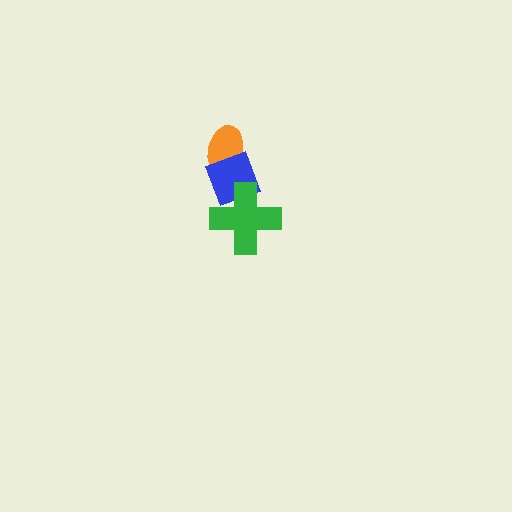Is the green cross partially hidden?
No, no other shape covers it.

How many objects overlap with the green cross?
1 object overlaps with the green cross.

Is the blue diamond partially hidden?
Yes, it is partially covered by another shape.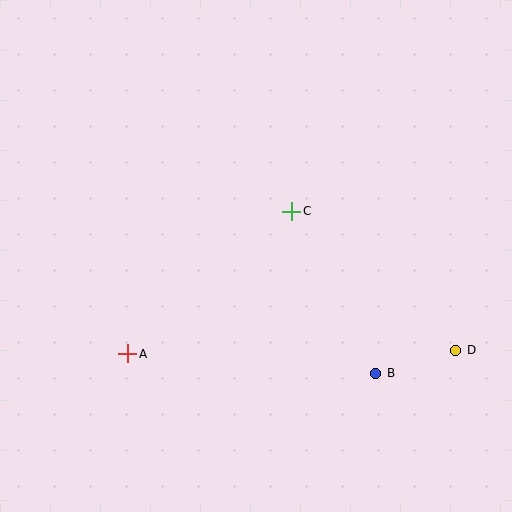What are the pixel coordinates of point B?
Point B is at (376, 373).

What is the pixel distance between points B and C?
The distance between B and C is 182 pixels.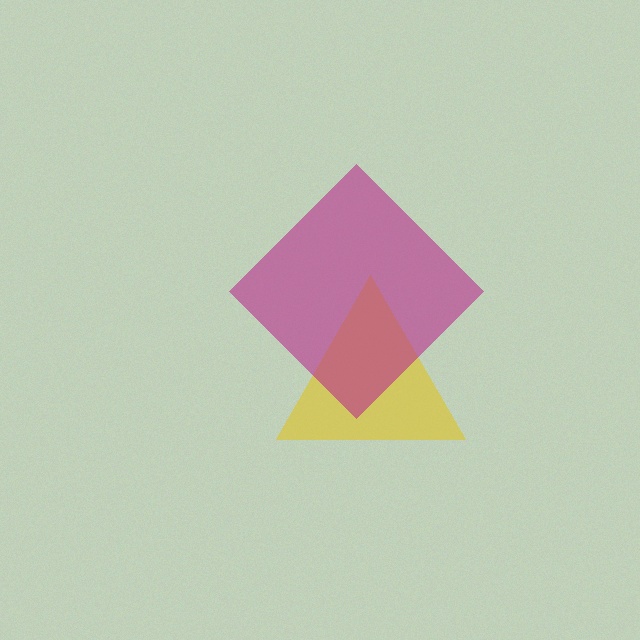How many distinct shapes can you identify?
There are 2 distinct shapes: a yellow triangle, a magenta diamond.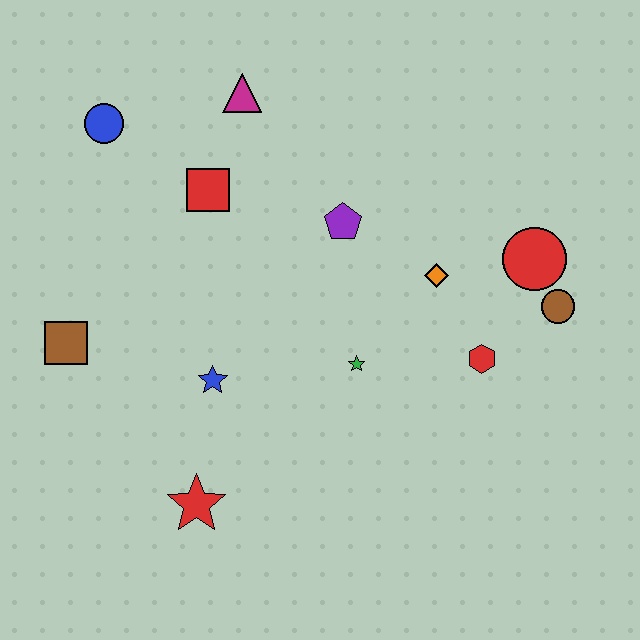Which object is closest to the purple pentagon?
The orange diamond is closest to the purple pentagon.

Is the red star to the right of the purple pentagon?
No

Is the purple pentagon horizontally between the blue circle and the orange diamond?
Yes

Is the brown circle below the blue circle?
Yes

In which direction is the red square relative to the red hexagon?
The red square is to the left of the red hexagon.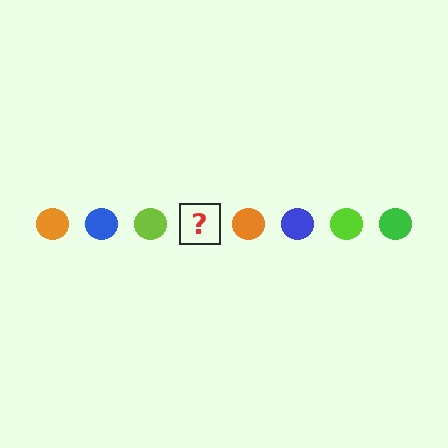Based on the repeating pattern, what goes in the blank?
The blank should be a green circle.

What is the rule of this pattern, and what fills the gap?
The rule is that the pattern cycles through orange, blue, lime, green circles. The gap should be filled with a green circle.